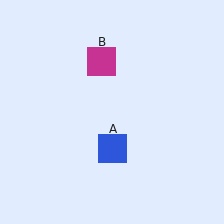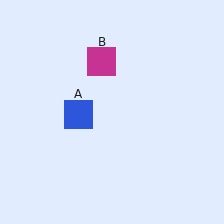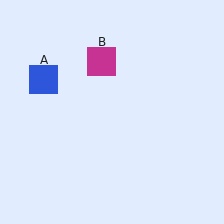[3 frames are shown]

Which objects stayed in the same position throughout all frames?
Magenta square (object B) remained stationary.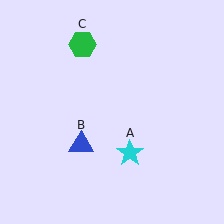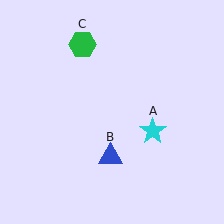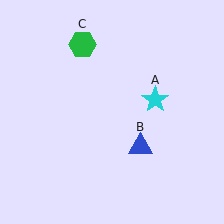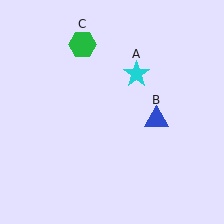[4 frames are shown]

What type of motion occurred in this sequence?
The cyan star (object A), blue triangle (object B) rotated counterclockwise around the center of the scene.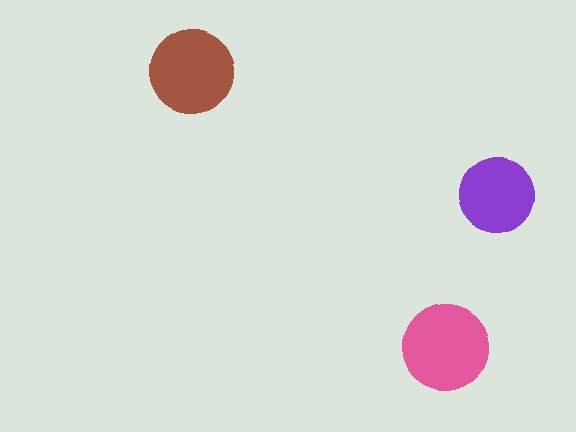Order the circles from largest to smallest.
the pink one, the brown one, the purple one.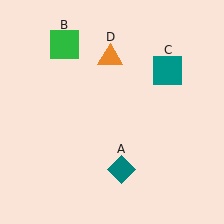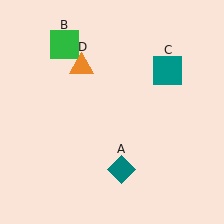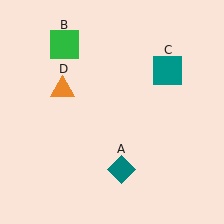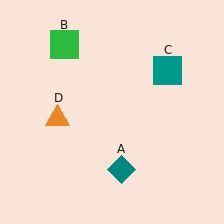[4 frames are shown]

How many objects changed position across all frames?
1 object changed position: orange triangle (object D).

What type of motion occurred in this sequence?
The orange triangle (object D) rotated counterclockwise around the center of the scene.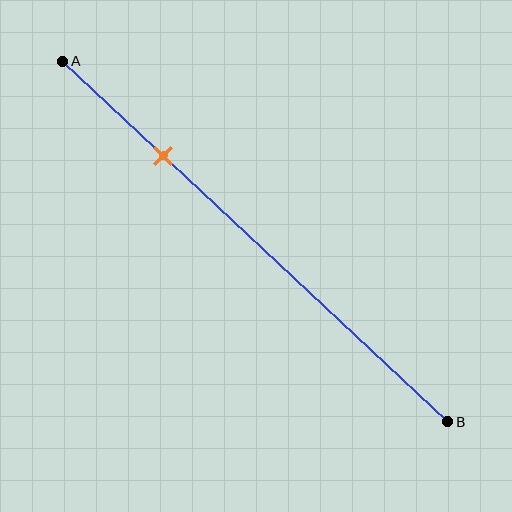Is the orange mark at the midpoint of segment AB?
No, the mark is at about 25% from A, not at the 50% midpoint.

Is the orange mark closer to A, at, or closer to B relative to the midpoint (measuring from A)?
The orange mark is closer to point A than the midpoint of segment AB.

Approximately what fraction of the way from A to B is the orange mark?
The orange mark is approximately 25% of the way from A to B.